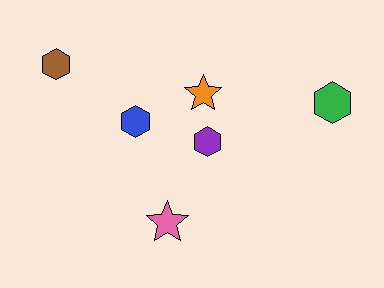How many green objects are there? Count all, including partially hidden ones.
There is 1 green object.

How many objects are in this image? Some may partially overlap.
There are 6 objects.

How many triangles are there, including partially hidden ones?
There are no triangles.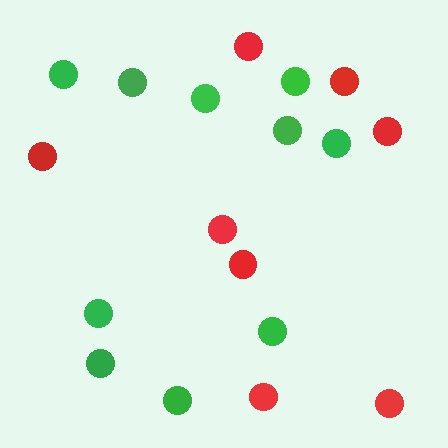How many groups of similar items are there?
There are 2 groups: one group of green circles (10) and one group of red circles (8).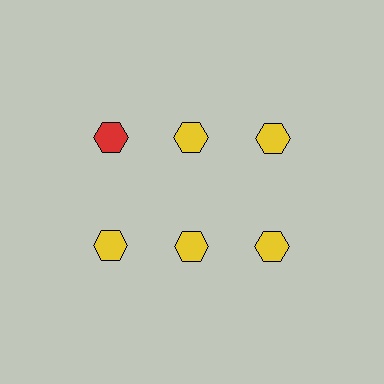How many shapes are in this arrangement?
There are 6 shapes arranged in a grid pattern.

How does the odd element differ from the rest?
It has a different color: red instead of yellow.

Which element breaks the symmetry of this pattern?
The red hexagon in the top row, leftmost column breaks the symmetry. All other shapes are yellow hexagons.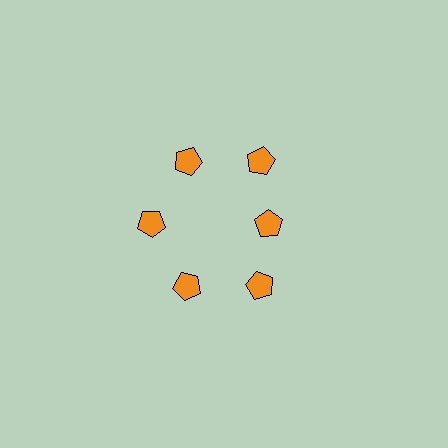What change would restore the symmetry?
The symmetry would be restored by moving it outward, back onto the ring so that all 6 pentagons sit at equal angles and equal distance from the center.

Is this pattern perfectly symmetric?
No. The 6 orange pentagons are arranged in a ring, but one element near the 3 o'clock position is pulled inward toward the center, breaking the 6-fold rotational symmetry.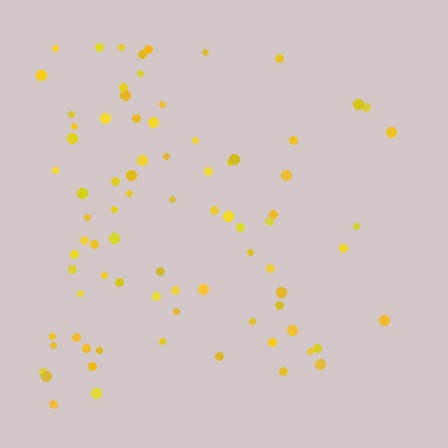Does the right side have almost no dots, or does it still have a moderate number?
Still a moderate number, just noticeably fewer than the left.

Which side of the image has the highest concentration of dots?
The left.